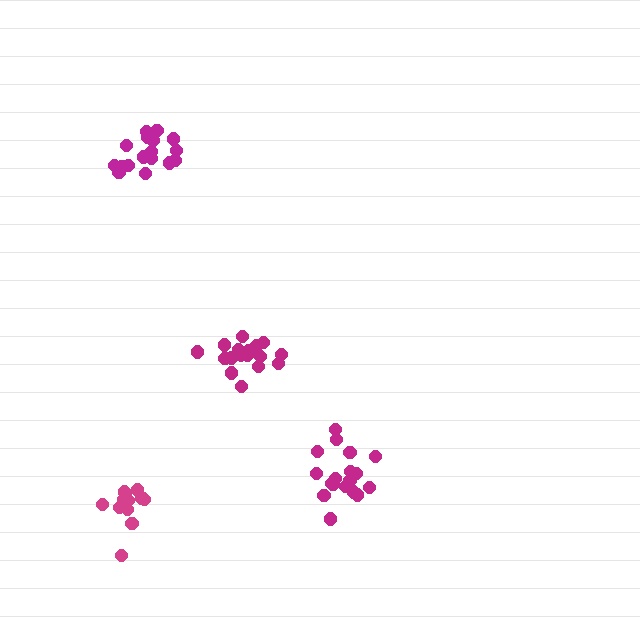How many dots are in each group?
Group 1: 14 dots, Group 2: 17 dots, Group 3: 17 dots, Group 4: 19 dots (67 total).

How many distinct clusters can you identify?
There are 4 distinct clusters.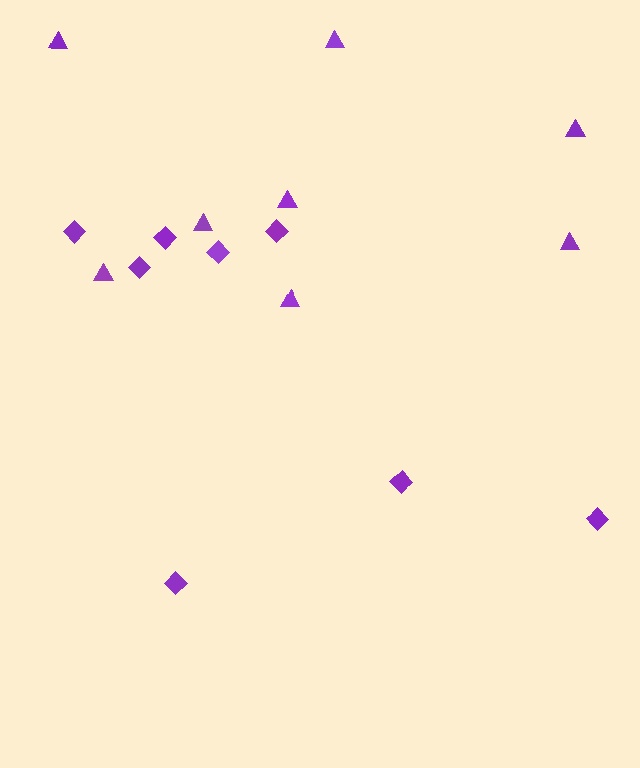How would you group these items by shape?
There are 2 groups: one group of diamonds (8) and one group of triangles (8).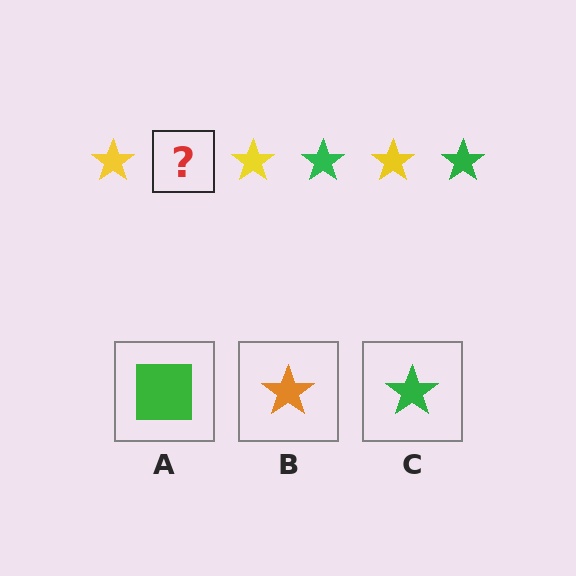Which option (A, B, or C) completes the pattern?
C.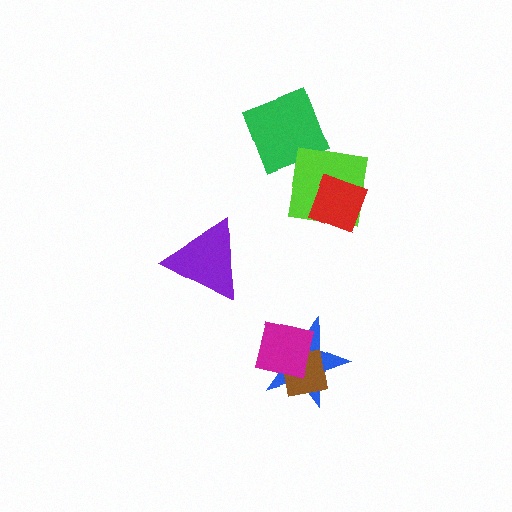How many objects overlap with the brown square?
2 objects overlap with the brown square.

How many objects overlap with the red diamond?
1 object overlaps with the red diamond.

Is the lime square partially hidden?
Yes, it is partially covered by another shape.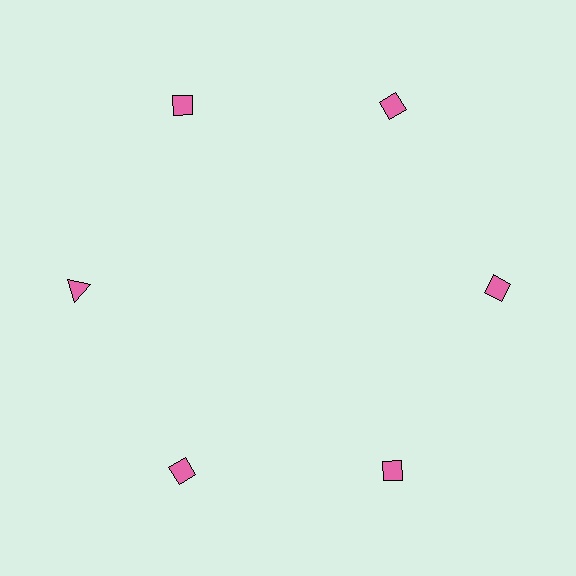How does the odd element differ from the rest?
It has a different shape: triangle instead of diamond.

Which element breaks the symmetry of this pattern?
The pink triangle at roughly the 9 o'clock position breaks the symmetry. All other shapes are pink diamonds.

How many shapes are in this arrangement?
There are 6 shapes arranged in a ring pattern.